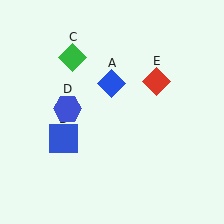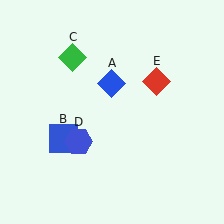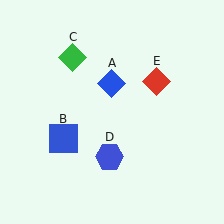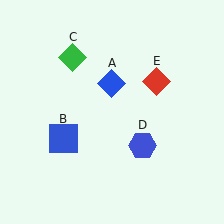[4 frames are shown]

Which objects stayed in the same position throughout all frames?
Blue diamond (object A) and blue square (object B) and green diamond (object C) and red diamond (object E) remained stationary.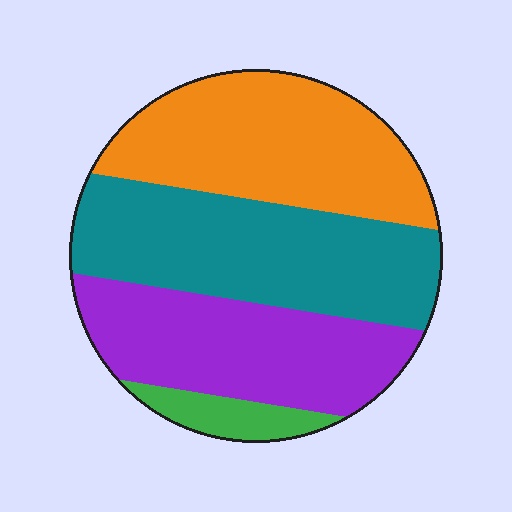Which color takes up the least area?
Green, at roughly 5%.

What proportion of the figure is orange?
Orange covers 32% of the figure.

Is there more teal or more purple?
Teal.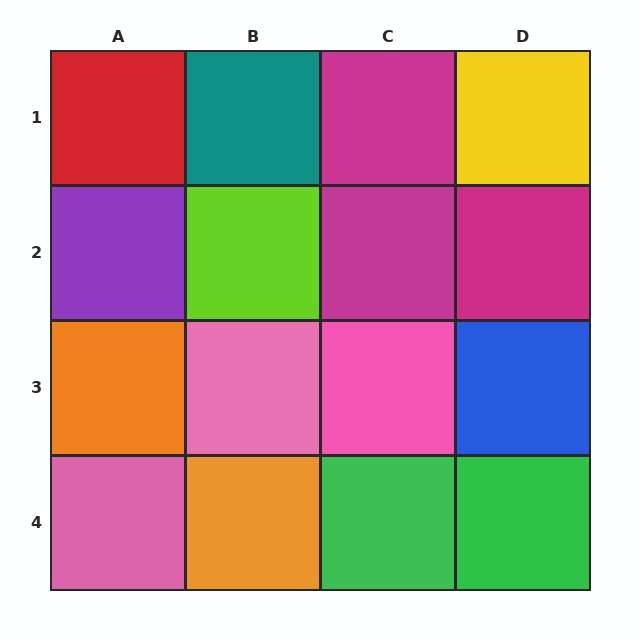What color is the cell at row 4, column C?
Green.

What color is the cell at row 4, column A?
Pink.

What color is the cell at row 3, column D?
Blue.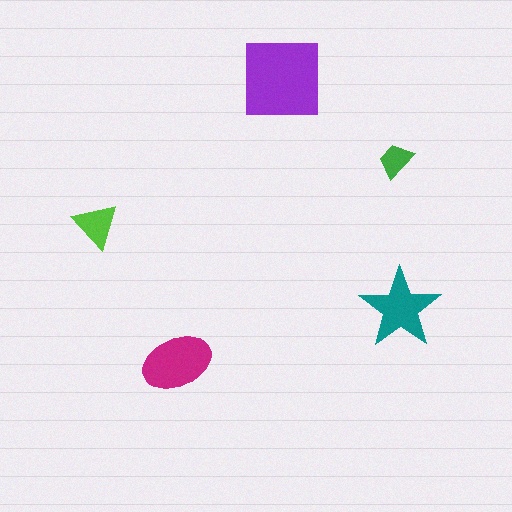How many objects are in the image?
There are 5 objects in the image.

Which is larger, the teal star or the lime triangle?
The teal star.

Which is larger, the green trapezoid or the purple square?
The purple square.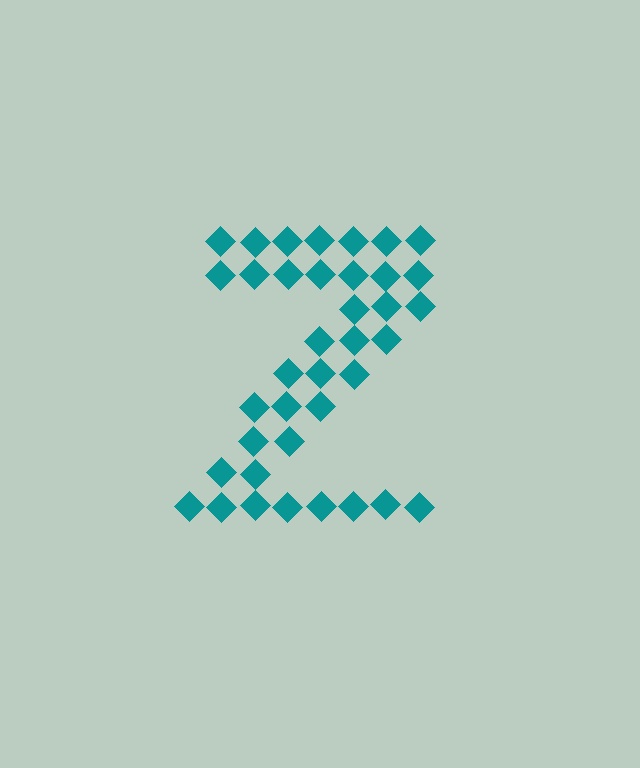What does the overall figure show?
The overall figure shows the letter Z.